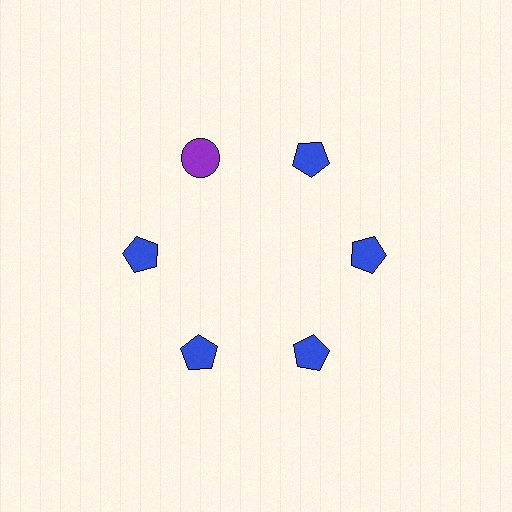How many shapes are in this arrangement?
There are 6 shapes arranged in a ring pattern.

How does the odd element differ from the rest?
It differs in both color (purple instead of blue) and shape (circle instead of pentagon).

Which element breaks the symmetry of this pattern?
The purple circle at roughly the 11 o'clock position breaks the symmetry. All other shapes are blue pentagons.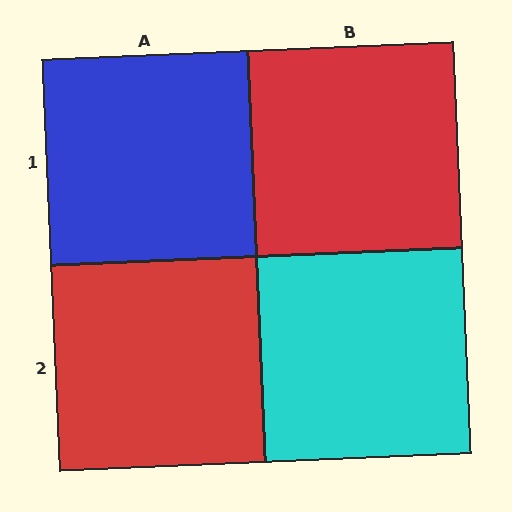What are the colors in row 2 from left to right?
Red, cyan.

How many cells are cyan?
1 cell is cyan.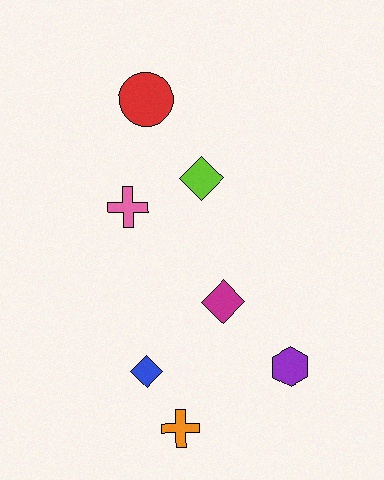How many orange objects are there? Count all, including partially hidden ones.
There is 1 orange object.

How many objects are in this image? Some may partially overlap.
There are 7 objects.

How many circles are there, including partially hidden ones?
There is 1 circle.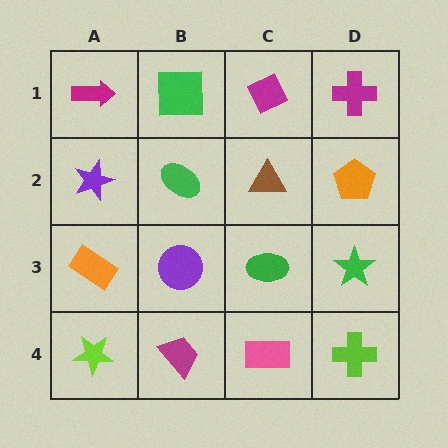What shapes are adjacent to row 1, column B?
A green ellipse (row 2, column B), a magenta arrow (row 1, column A), a magenta diamond (row 1, column C).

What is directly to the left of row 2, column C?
A green ellipse.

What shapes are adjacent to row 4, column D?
A green star (row 3, column D), a pink rectangle (row 4, column C).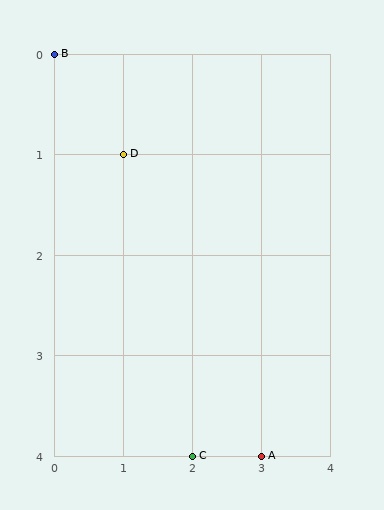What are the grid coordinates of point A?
Point A is at grid coordinates (3, 4).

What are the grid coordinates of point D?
Point D is at grid coordinates (1, 1).